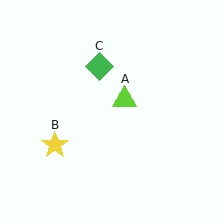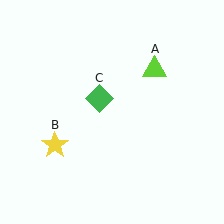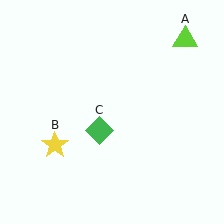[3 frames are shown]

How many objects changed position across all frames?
2 objects changed position: lime triangle (object A), green diamond (object C).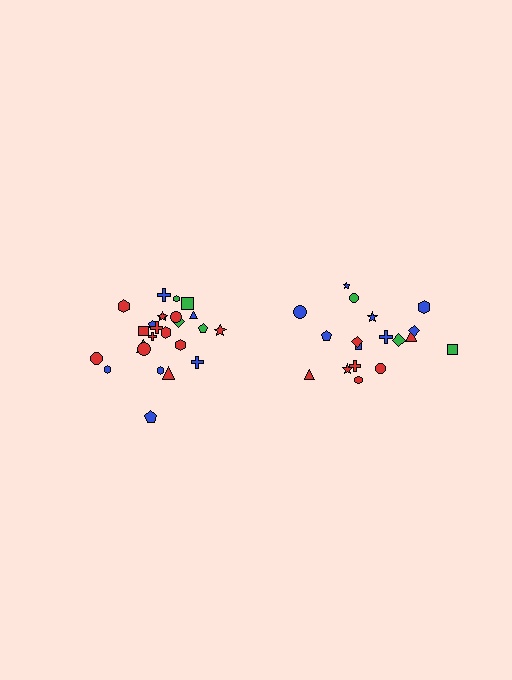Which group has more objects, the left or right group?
The left group.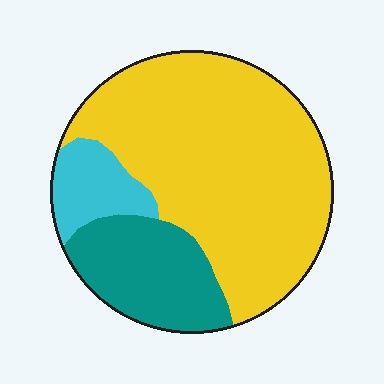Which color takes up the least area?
Cyan, at roughly 10%.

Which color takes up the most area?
Yellow, at roughly 65%.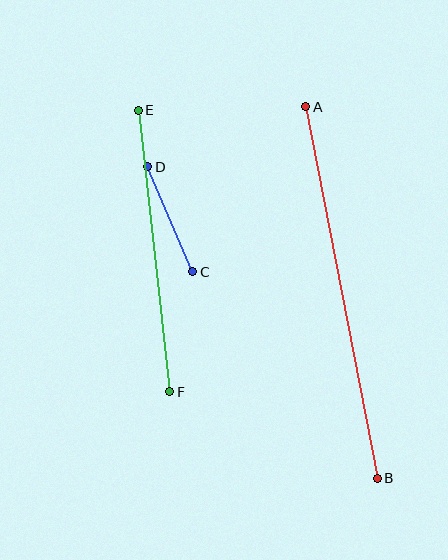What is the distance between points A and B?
The distance is approximately 378 pixels.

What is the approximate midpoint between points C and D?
The midpoint is at approximately (170, 219) pixels.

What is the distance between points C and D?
The distance is approximately 114 pixels.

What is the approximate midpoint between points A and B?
The midpoint is at approximately (342, 292) pixels.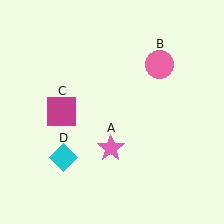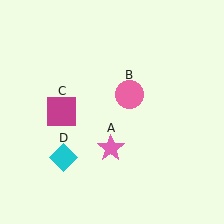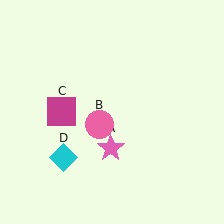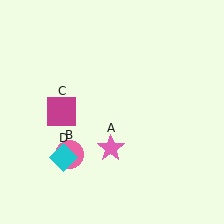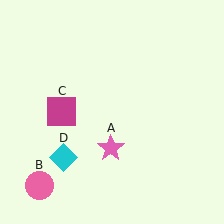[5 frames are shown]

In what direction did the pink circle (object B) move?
The pink circle (object B) moved down and to the left.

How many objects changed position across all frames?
1 object changed position: pink circle (object B).